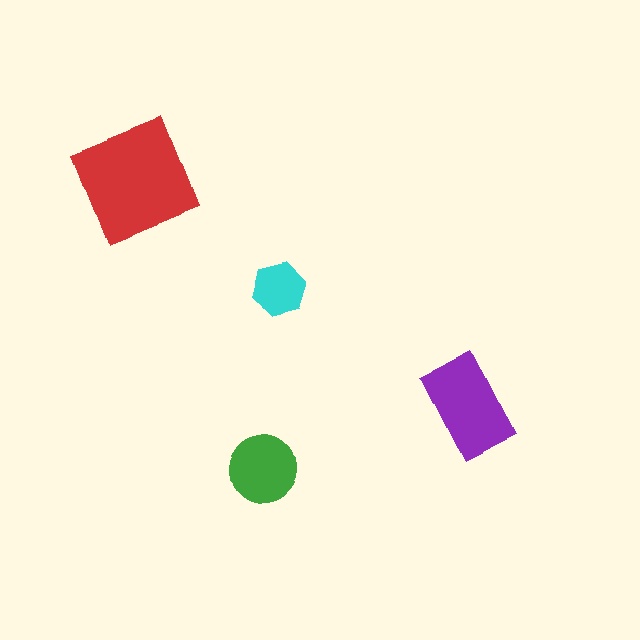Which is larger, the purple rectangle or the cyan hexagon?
The purple rectangle.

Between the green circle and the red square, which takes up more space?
The red square.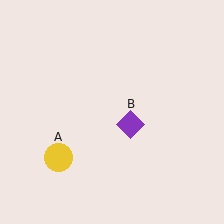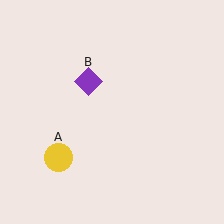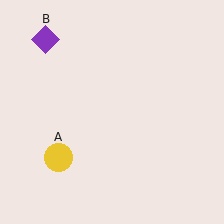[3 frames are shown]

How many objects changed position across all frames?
1 object changed position: purple diamond (object B).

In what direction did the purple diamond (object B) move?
The purple diamond (object B) moved up and to the left.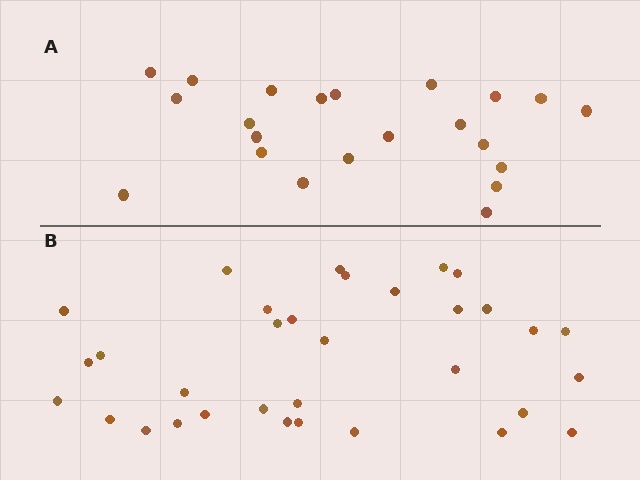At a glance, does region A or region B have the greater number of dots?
Region B (the bottom region) has more dots.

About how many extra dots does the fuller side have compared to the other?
Region B has roughly 12 or so more dots than region A.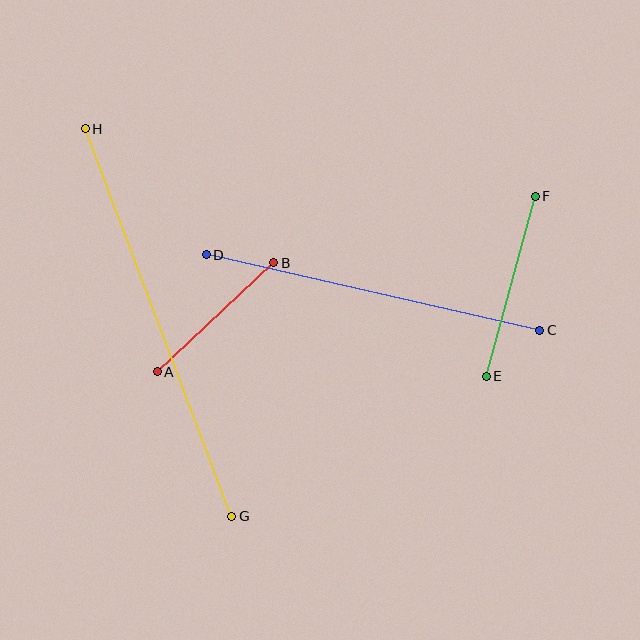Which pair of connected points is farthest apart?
Points G and H are farthest apart.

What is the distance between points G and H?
The distance is approximately 414 pixels.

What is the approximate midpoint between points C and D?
The midpoint is at approximately (373, 292) pixels.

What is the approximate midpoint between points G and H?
The midpoint is at approximately (159, 323) pixels.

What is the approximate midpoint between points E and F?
The midpoint is at approximately (511, 286) pixels.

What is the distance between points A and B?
The distance is approximately 160 pixels.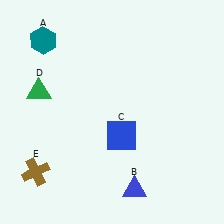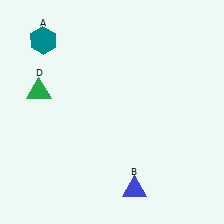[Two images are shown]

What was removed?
The brown cross (E), the blue square (C) were removed in Image 2.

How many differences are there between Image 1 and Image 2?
There are 2 differences between the two images.